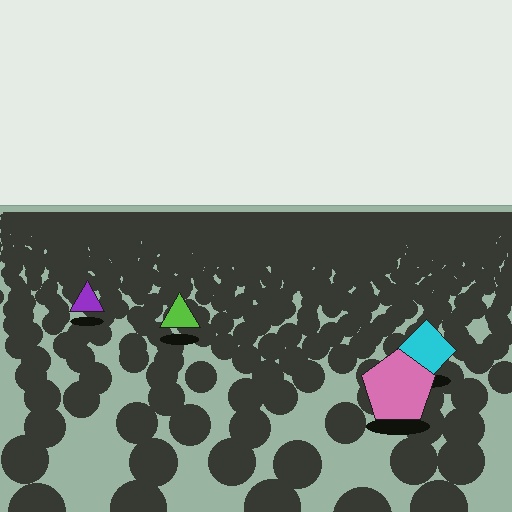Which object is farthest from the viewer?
The purple triangle is farthest from the viewer. It appears smaller and the ground texture around it is denser.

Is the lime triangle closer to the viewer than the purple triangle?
Yes. The lime triangle is closer — you can tell from the texture gradient: the ground texture is coarser near it.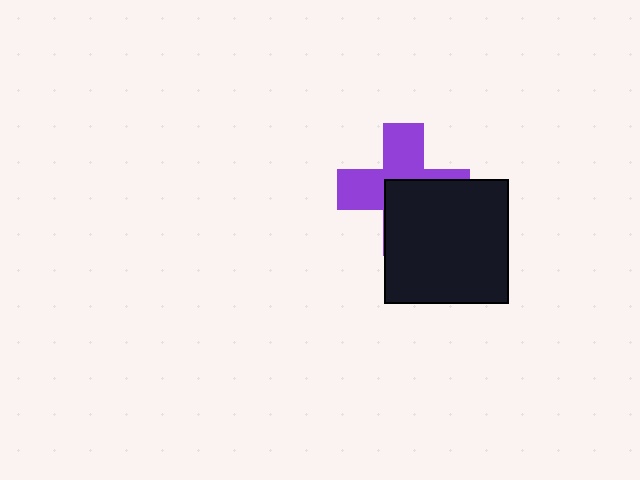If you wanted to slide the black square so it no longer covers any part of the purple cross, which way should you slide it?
Slide it toward the lower-right — that is the most direct way to separate the two shapes.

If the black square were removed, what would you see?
You would see the complete purple cross.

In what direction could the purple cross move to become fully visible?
The purple cross could move toward the upper-left. That would shift it out from behind the black square entirely.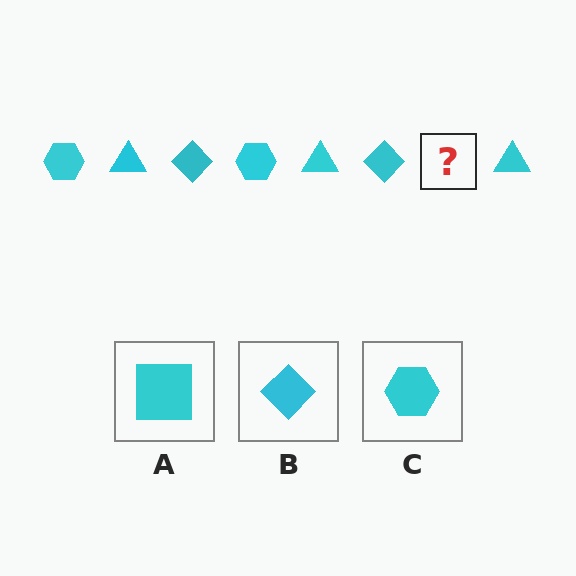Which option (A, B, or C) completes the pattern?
C.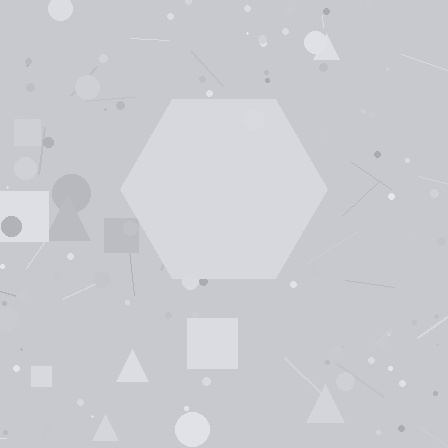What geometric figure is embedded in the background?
A hexagon is embedded in the background.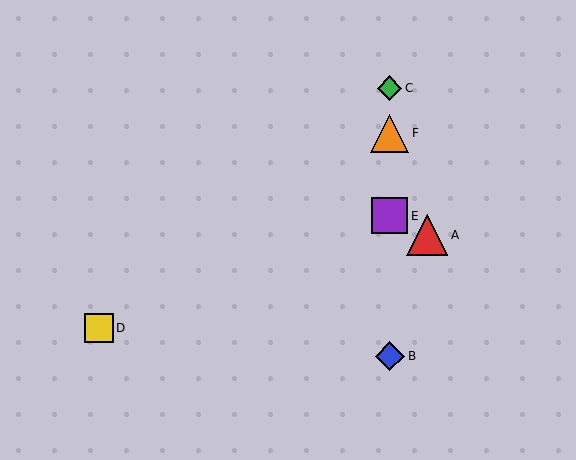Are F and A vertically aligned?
No, F is at x≈390 and A is at x≈427.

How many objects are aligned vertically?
4 objects (B, C, E, F) are aligned vertically.